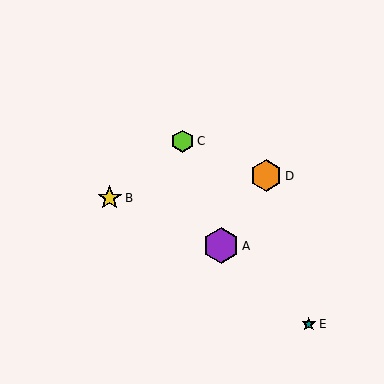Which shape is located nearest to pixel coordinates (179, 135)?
The lime hexagon (labeled C) at (182, 141) is nearest to that location.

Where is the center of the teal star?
The center of the teal star is at (309, 324).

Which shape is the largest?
The purple hexagon (labeled A) is the largest.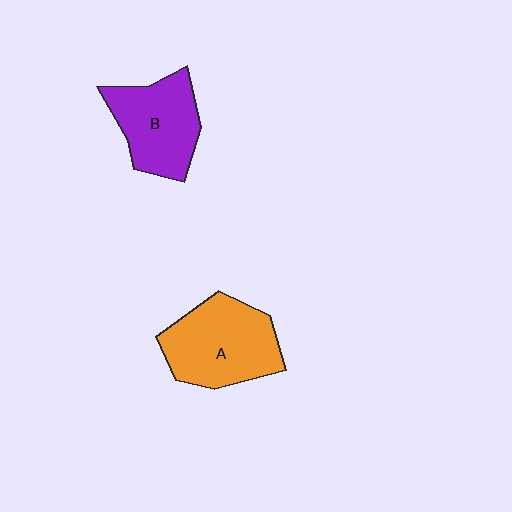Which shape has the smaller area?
Shape B (purple).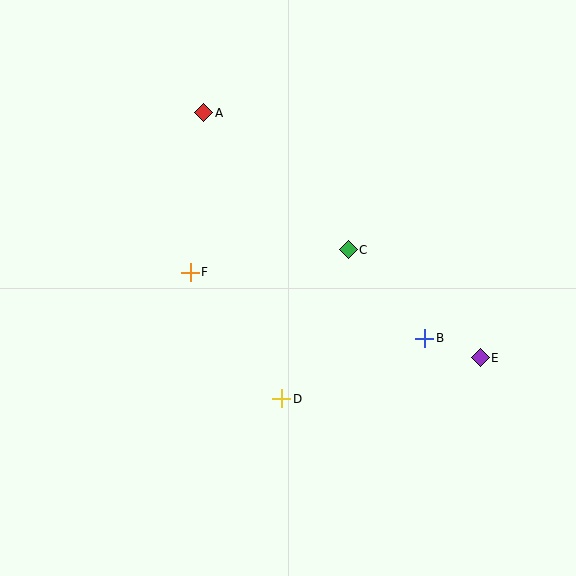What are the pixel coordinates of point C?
Point C is at (348, 250).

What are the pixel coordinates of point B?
Point B is at (425, 338).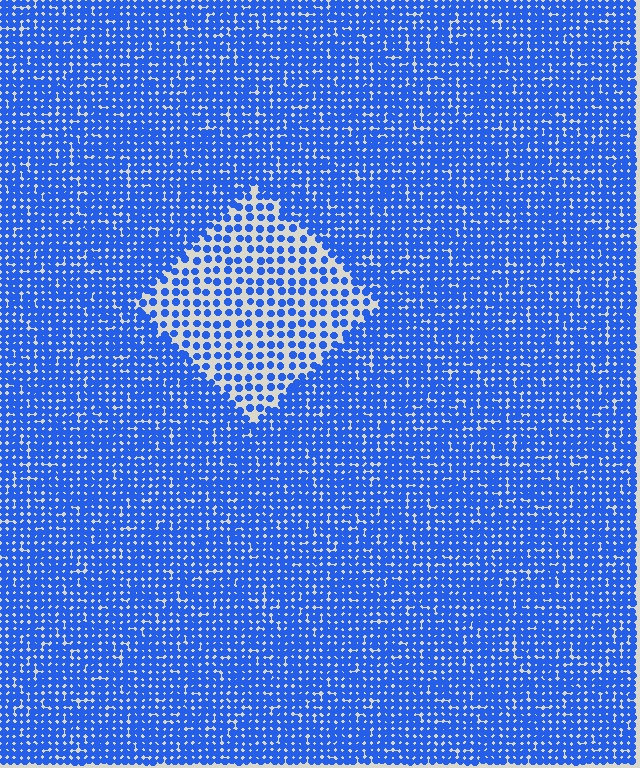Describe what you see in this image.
The image contains small blue elements arranged at two different densities. A diamond-shaped region is visible where the elements are less densely packed than the surrounding area.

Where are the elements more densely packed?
The elements are more densely packed outside the diamond boundary.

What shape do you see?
I see a diamond.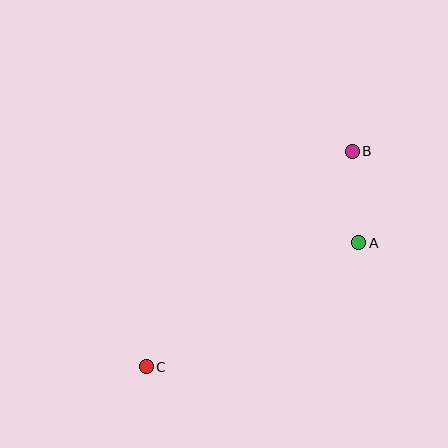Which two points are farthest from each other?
Points B and C are farthest from each other.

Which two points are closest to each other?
Points A and B are closest to each other.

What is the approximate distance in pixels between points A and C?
The distance between A and C is approximately 246 pixels.